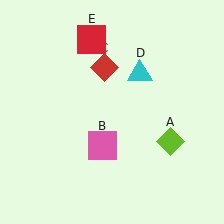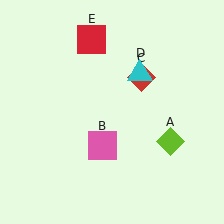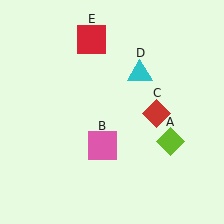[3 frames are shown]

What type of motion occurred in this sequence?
The red diamond (object C) rotated clockwise around the center of the scene.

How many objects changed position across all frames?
1 object changed position: red diamond (object C).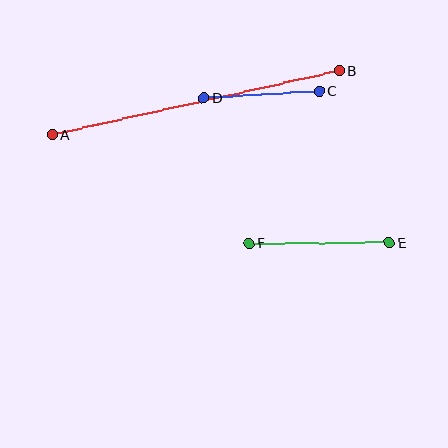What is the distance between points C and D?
The distance is approximately 115 pixels.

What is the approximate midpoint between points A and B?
The midpoint is at approximately (196, 103) pixels.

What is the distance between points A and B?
The distance is approximately 295 pixels.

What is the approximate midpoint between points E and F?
The midpoint is at approximately (319, 243) pixels.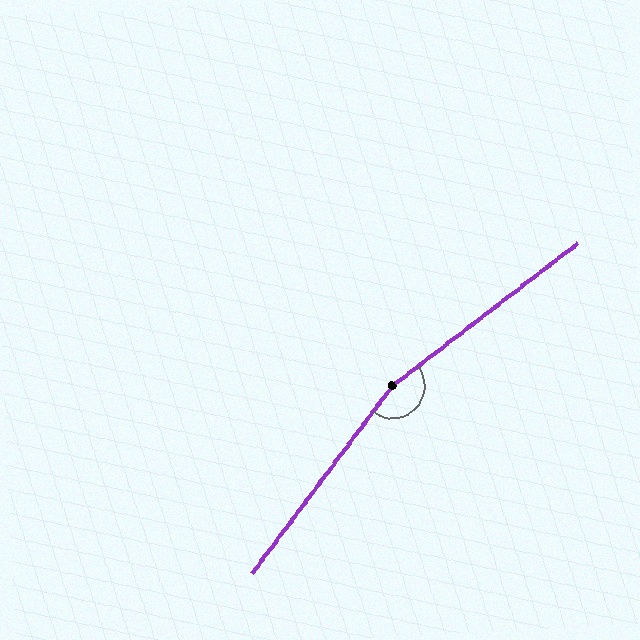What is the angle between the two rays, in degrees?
Approximately 164 degrees.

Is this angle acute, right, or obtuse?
It is obtuse.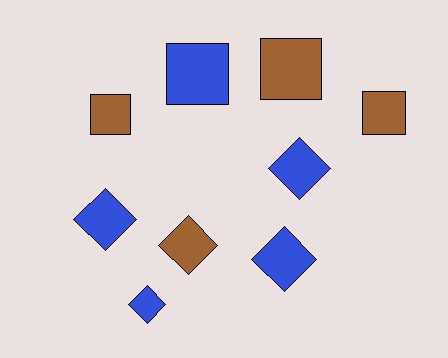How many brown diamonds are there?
There is 1 brown diamond.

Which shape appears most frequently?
Diamond, with 5 objects.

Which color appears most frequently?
Blue, with 5 objects.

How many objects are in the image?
There are 9 objects.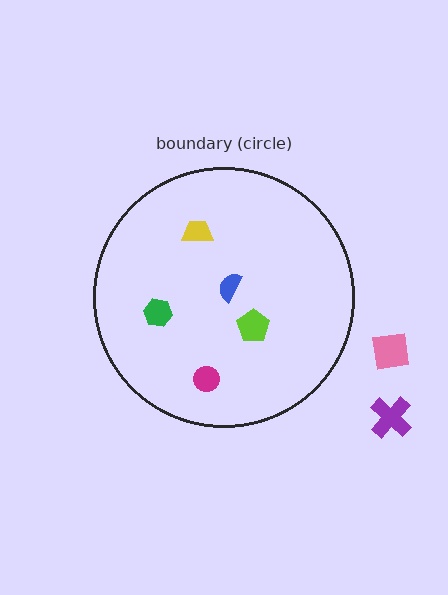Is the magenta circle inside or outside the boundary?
Inside.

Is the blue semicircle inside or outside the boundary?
Inside.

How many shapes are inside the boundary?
5 inside, 2 outside.